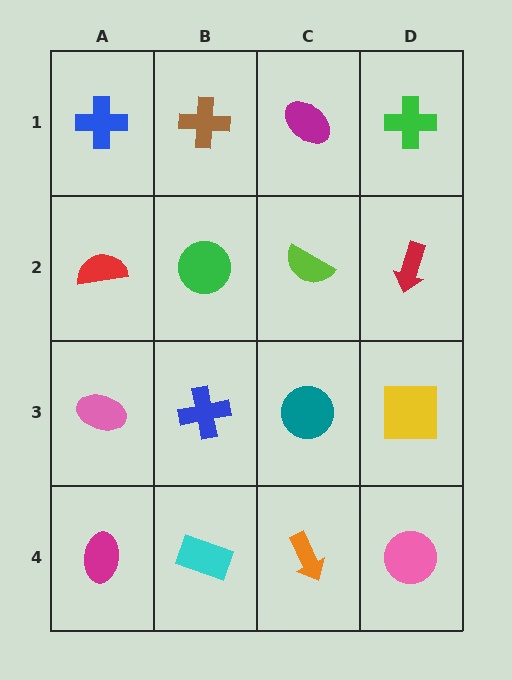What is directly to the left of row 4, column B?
A magenta ellipse.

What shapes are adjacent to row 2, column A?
A blue cross (row 1, column A), a pink ellipse (row 3, column A), a green circle (row 2, column B).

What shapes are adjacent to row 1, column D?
A red arrow (row 2, column D), a magenta ellipse (row 1, column C).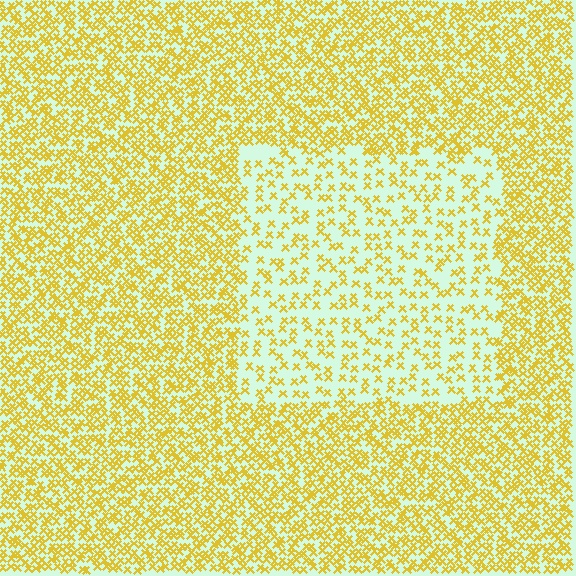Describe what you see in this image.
The image contains small yellow elements arranged at two different densities. A rectangle-shaped region is visible where the elements are less densely packed than the surrounding area.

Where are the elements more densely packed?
The elements are more densely packed outside the rectangle boundary.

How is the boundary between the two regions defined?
The boundary is defined by a change in element density (approximately 2.4x ratio). All elements are the same color, size, and shape.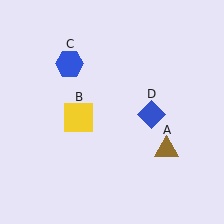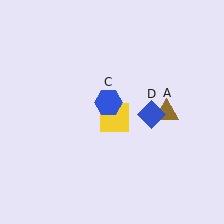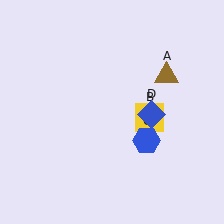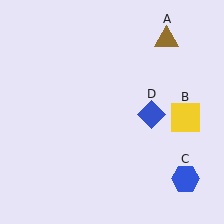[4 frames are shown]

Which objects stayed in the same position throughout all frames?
Blue diamond (object D) remained stationary.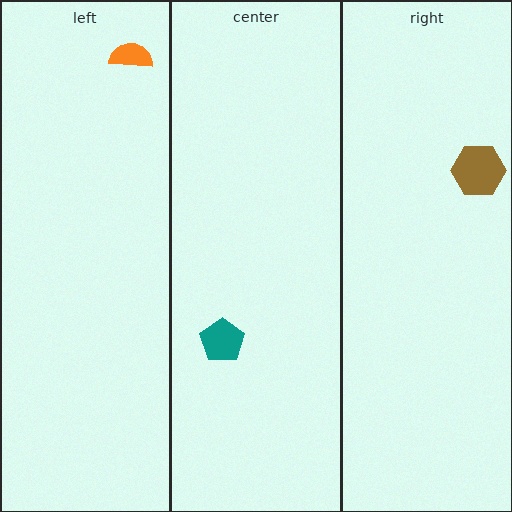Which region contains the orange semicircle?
The left region.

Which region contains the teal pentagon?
The center region.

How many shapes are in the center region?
1.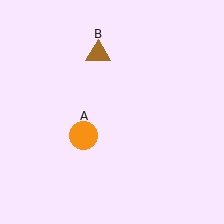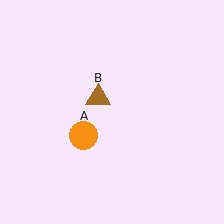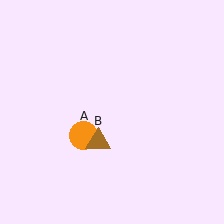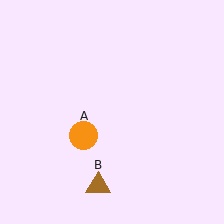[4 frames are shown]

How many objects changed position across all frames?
1 object changed position: brown triangle (object B).